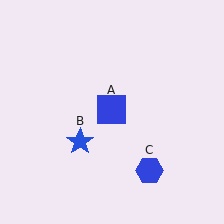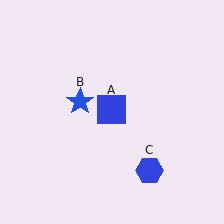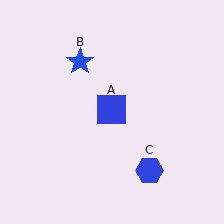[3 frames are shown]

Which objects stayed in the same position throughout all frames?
Blue square (object A) and blue hexagon (object C) remained stationary.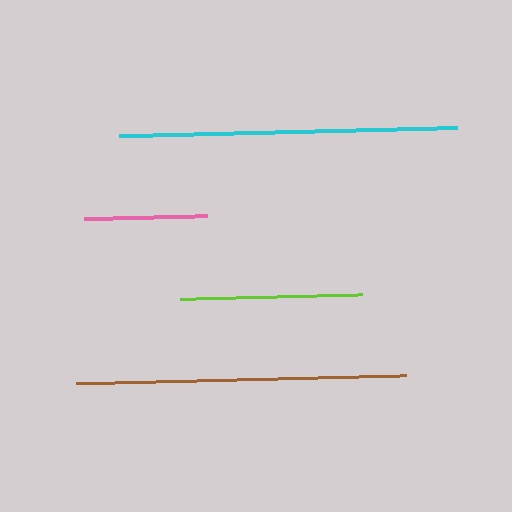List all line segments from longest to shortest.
From longest to shortest: cyan, brown, lime, pink.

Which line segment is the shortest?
The pink line is the shortest at approximately 123 pixels.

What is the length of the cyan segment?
The cyan segment is approximately 338 pixels long.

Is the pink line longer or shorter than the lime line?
The lime line is longer than the pink line.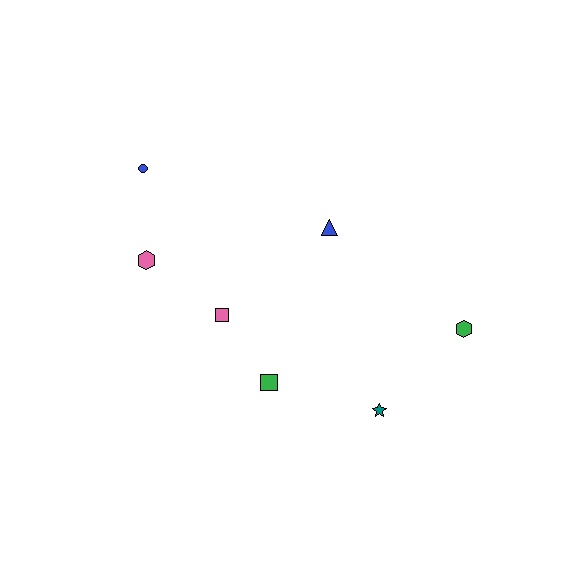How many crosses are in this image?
There are no crosses.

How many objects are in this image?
There are 7 objects.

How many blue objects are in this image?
There are 2 blue objects.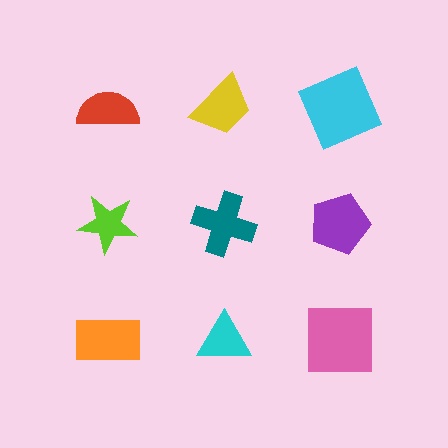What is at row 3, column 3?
A pink square.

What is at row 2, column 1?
A lime star.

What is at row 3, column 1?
An orange rectangle.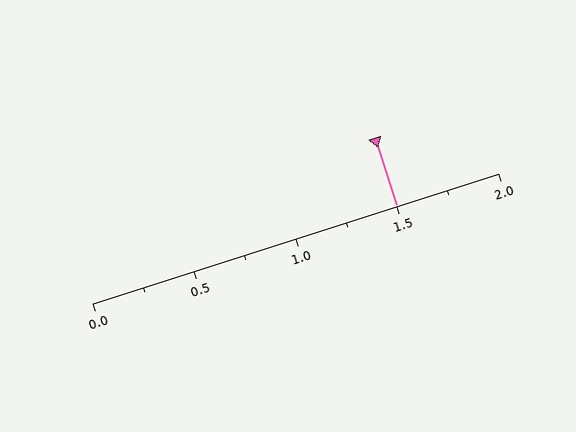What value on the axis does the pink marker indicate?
The marker indicates approximately 1.5.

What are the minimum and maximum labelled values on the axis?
The axis runs from 0.0 to 2.0.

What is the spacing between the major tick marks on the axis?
The major ticks are spaced 0.5 apart.